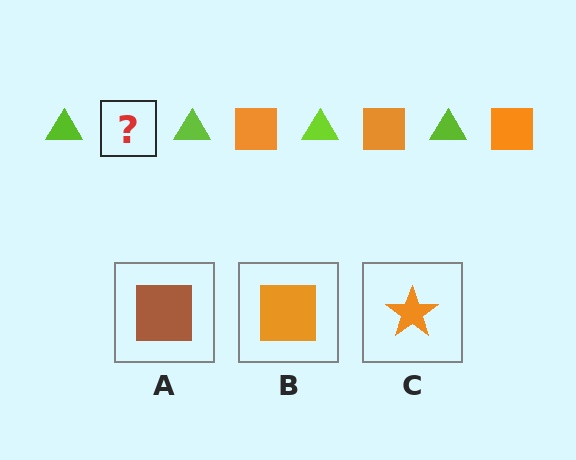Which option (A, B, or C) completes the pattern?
B.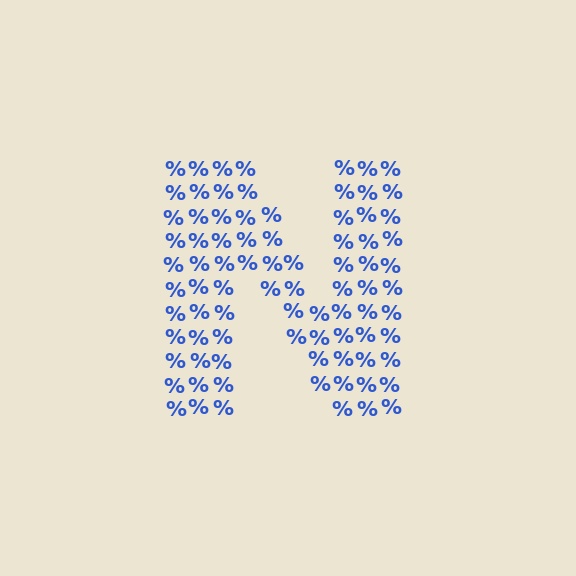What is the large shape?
The large shape is the letter N.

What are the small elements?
The small elements are percent signs.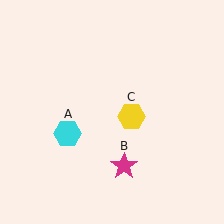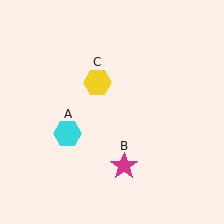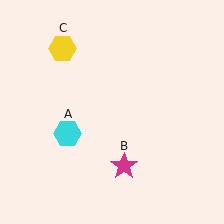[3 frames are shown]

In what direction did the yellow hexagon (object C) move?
The yellow hexagon (object C) moved up and to the left.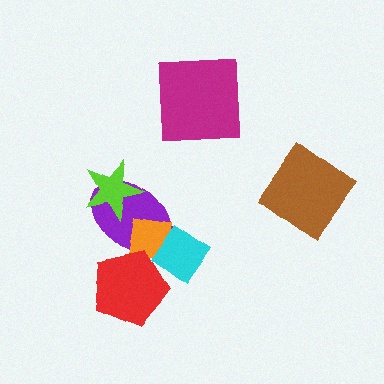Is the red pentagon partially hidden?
Yes, it is partially covered by another shape.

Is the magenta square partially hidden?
No, no other shape covers it.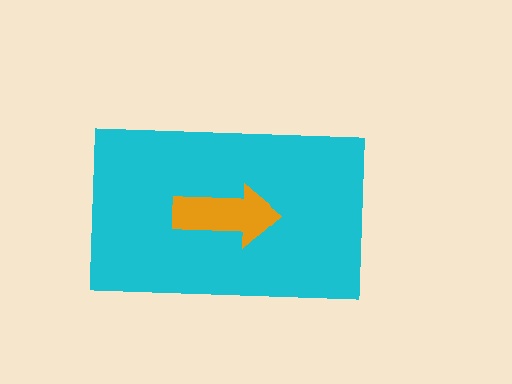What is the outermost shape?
The cyan rectangle.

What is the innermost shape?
The orange arrow.